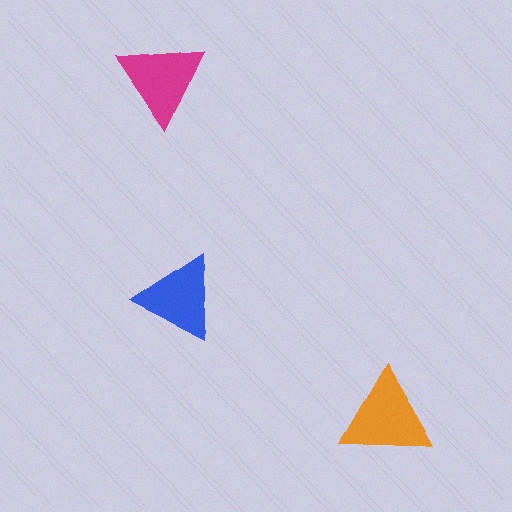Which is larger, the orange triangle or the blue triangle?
The orange one.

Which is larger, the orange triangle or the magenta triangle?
The orange one.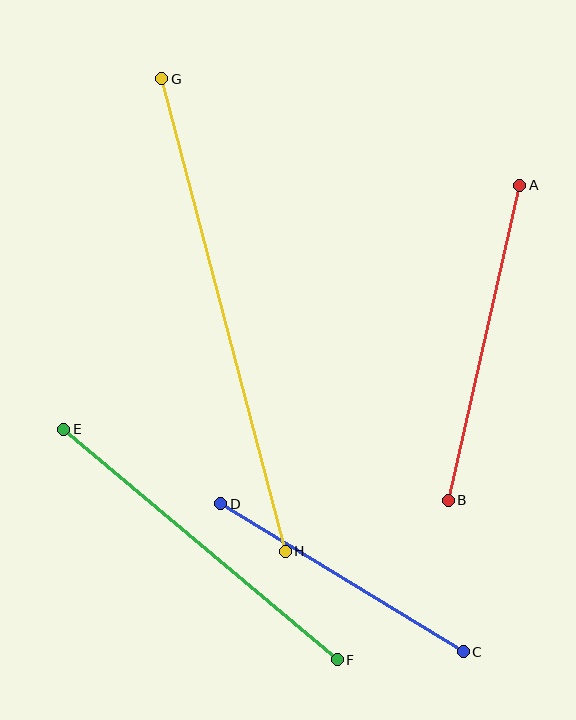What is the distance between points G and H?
The distance is approximately 488 pixels.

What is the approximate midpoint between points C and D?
The midpoint is at approximately (342, 578) pixels.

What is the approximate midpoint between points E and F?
The midpoint is at approximately (201, 545) pixels.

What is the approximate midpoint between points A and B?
The midpoint is at approximately (484, 343) pixels.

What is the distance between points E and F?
The distance is approximately 358 pixels.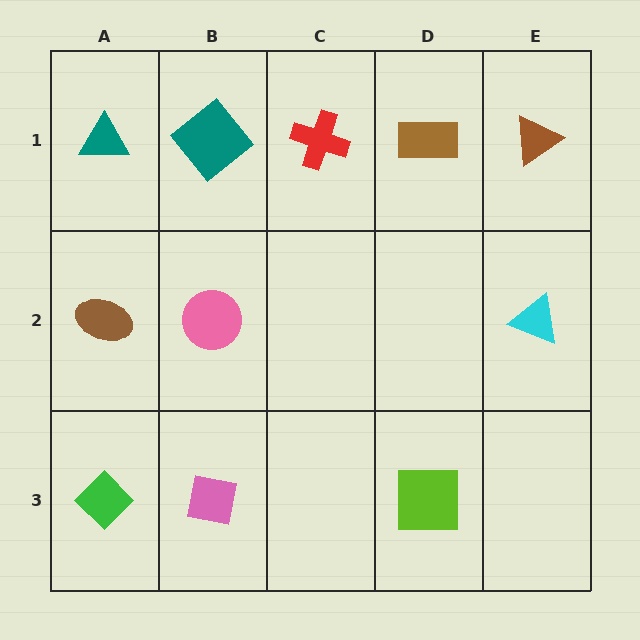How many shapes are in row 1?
5 shapes.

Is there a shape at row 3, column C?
No, that cell is empty.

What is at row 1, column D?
A brown rectangle.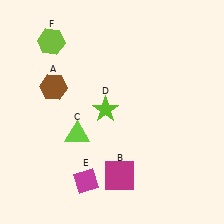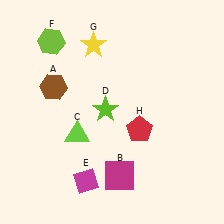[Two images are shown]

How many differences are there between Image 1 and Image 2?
There are 2 differences between the two images.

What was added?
A yellow star (G), a red pentagon (H) were added in Image 2.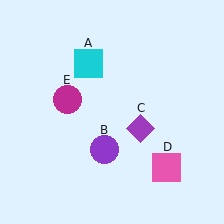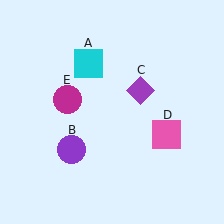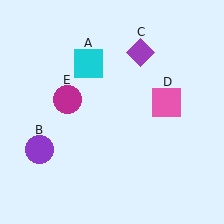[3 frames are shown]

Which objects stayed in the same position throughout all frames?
Cyan square (object A) and magenta circle (object E) remained stationary.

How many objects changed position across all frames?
3 objects changed position: purple circle (object B), purple diamond (object C), pink square (object D).